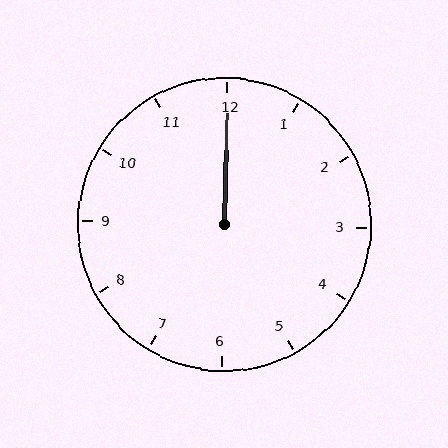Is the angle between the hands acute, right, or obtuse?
It is acute.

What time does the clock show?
12:00.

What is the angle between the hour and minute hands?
Approximately 0 degrees.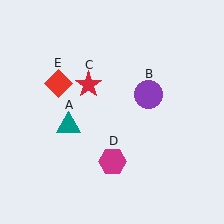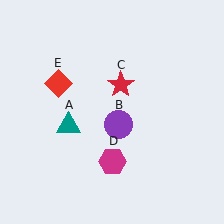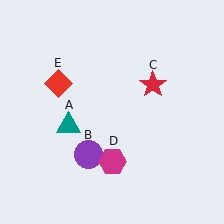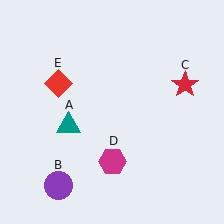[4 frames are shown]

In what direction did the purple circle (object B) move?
The purple circle (object B) moved down and to the left.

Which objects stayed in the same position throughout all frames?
Teal triangle (object A) and magenta hexagon (object D) and red diamond (object E) remained stationary.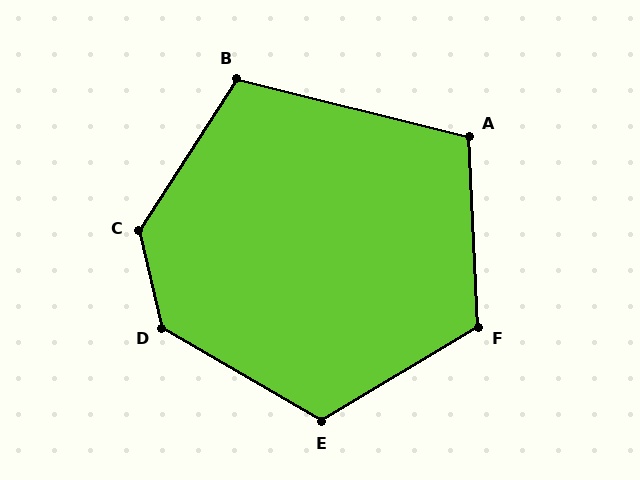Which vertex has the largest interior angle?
C, at approximately 134 degrees.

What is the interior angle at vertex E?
Approximately 119 degrees (obtuse).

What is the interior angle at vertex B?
Approximately 109 degrees (obtuse).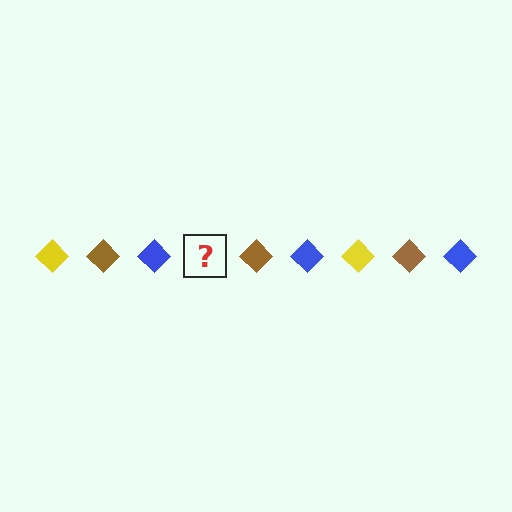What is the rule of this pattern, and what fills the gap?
The rule is that the pattern cycles through yellow, brown, blue diamonds. The gap should be filled with a yellow diamond.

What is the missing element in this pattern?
The missing element is a yellow diamond.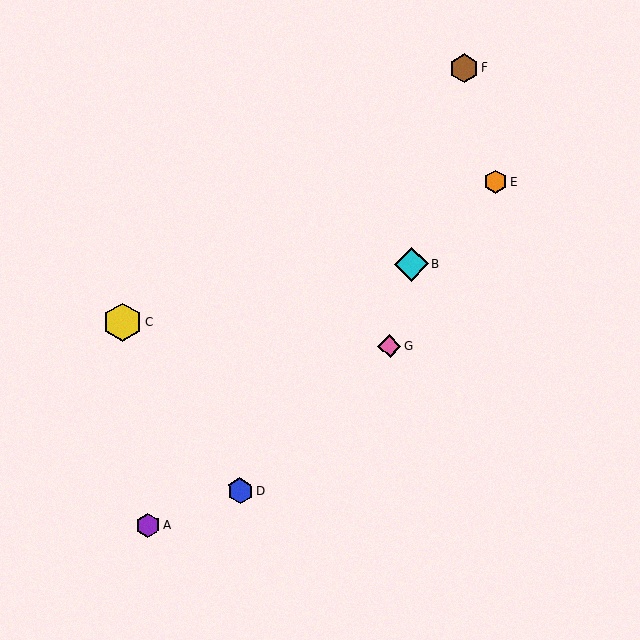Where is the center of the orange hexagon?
The center of the orange hexagon is at (495, 182).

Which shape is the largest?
The yellow hexagon (labeled C) is the largest.